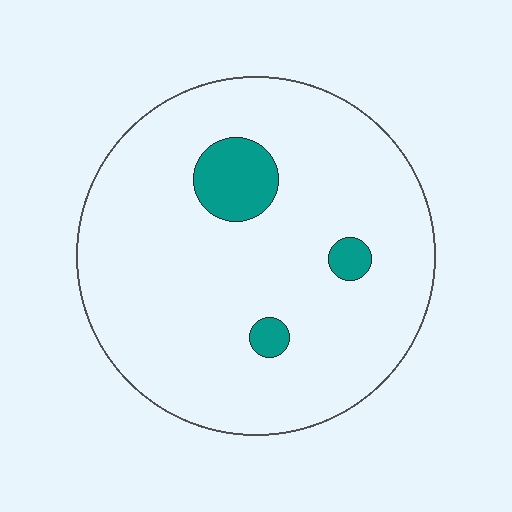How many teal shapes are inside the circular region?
3.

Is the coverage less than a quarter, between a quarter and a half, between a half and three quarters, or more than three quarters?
Less than a quarter.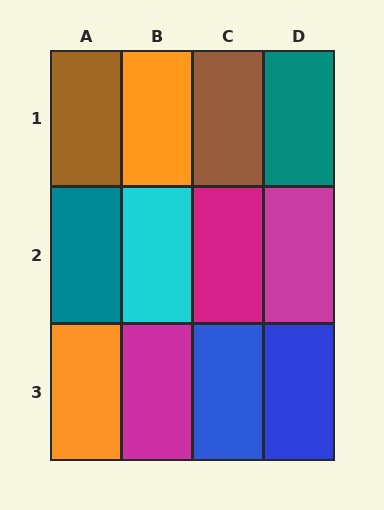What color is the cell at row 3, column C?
Blue.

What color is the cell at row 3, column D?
Blue.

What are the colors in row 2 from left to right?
Teal, cyan, magenta, magenta.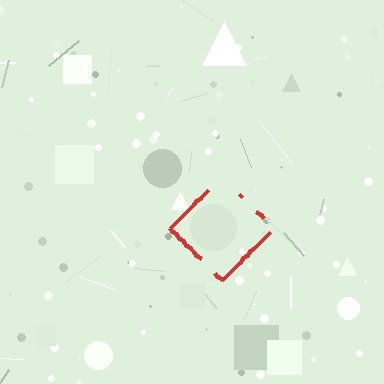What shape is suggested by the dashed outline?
The dashed outline suggests a diamond.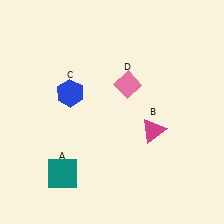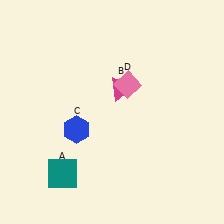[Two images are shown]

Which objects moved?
The objects that moved are: the magenta triangle (B), the blue hexagon (C).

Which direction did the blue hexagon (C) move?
The blue hexagon (C) moved down.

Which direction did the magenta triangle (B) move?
The magenta triangle (B) moved up.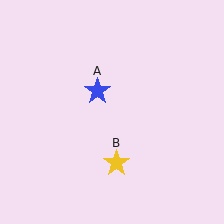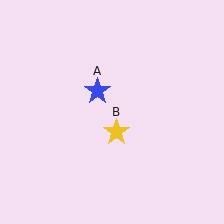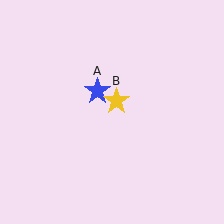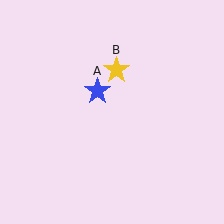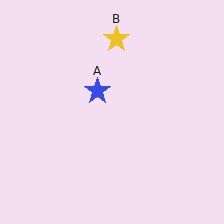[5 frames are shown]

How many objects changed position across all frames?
1 object changed position: yellow star (object B).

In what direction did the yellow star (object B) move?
The yellow star (object B) moved up.